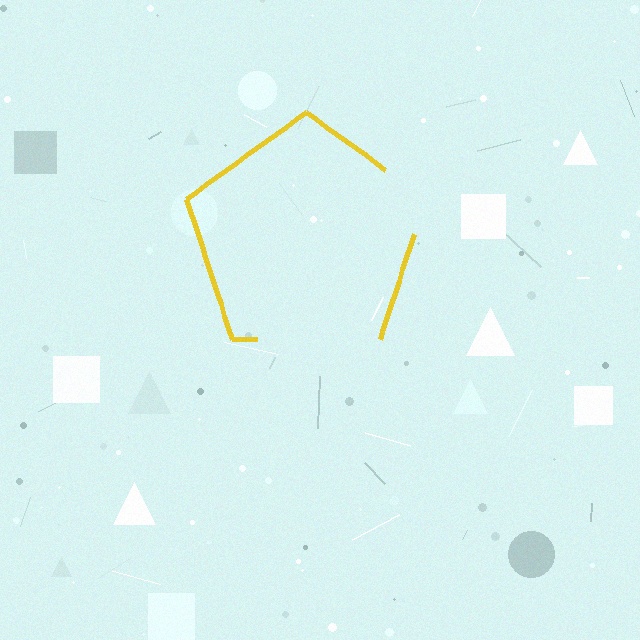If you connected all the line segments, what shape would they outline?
They would outline a pentagon.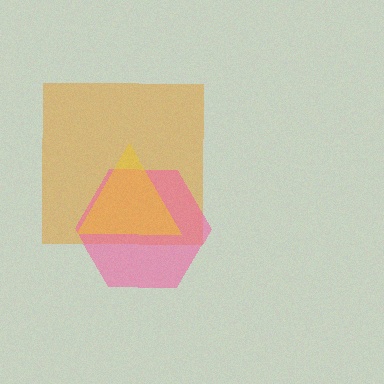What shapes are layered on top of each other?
The layered shapes are: an orange square, a pink hexagon, a yellow triangle.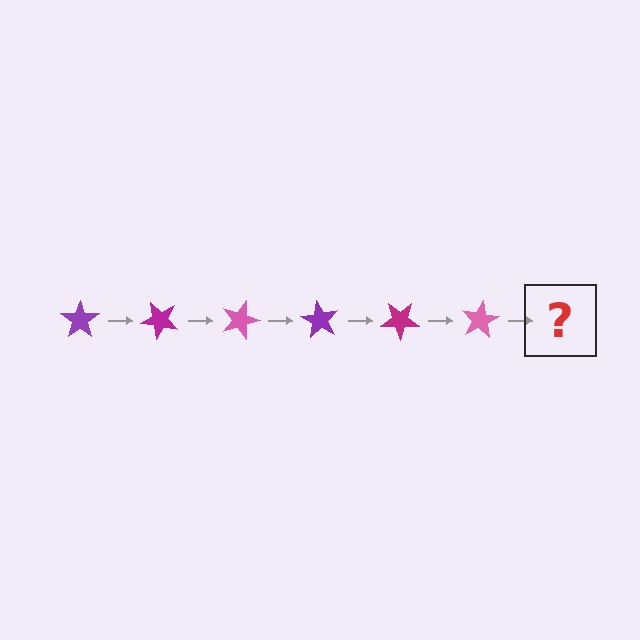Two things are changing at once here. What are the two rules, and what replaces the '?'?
The two rules are that it rotates 45 degrees each step and the color cycles through purple, magenta, and pink. The '?' should be a purple star, rotated 270 degrees from the start.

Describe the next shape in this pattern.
It should be a purple star, rotated 270 degrees from the start.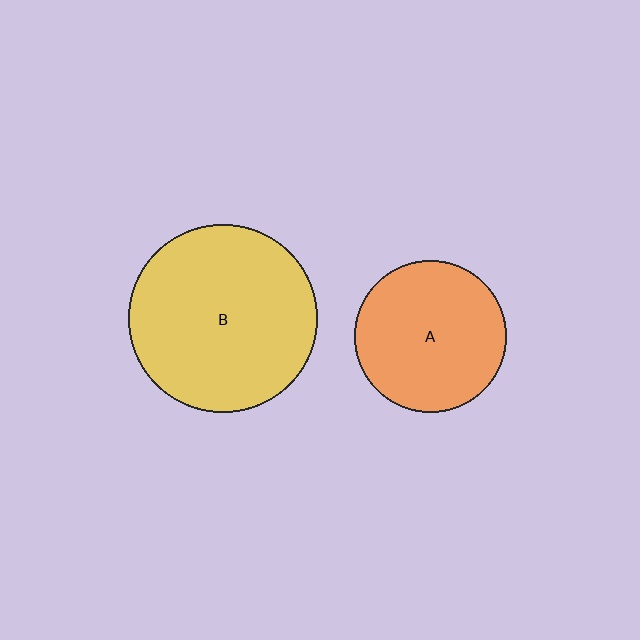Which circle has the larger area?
Circle B (yellow).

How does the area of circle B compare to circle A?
Approximately 1.5 times.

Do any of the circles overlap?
No, none of the circles overlap.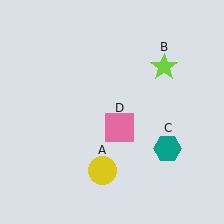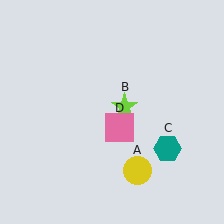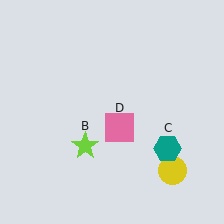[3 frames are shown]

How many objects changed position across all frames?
2 objects changed position: yellow circle (object A), lime star (object B).